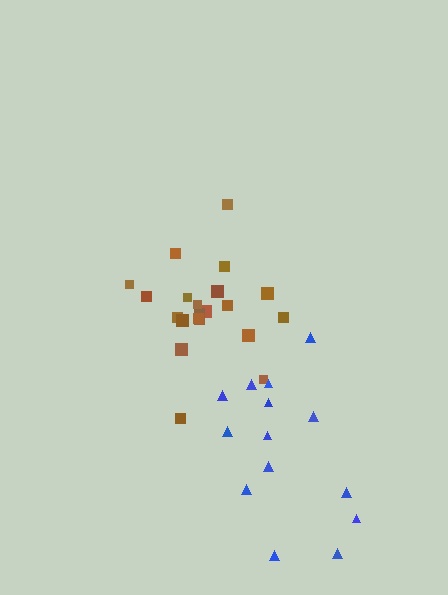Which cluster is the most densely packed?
Brown.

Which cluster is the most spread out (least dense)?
Blue.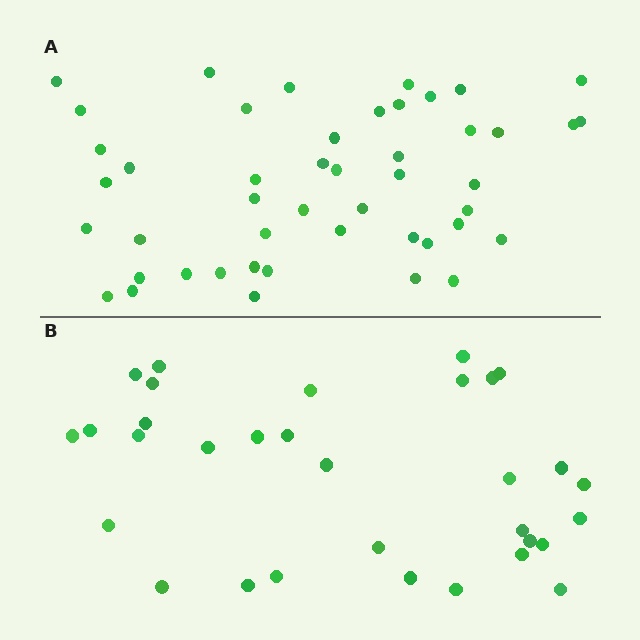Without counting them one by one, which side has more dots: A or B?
Region A (the top region) has more dots.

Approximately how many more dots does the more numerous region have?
Region A has approximately 15 more dots than region B.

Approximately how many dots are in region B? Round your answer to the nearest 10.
About 30 dots. (The exact count is 32, which rounds to 30.)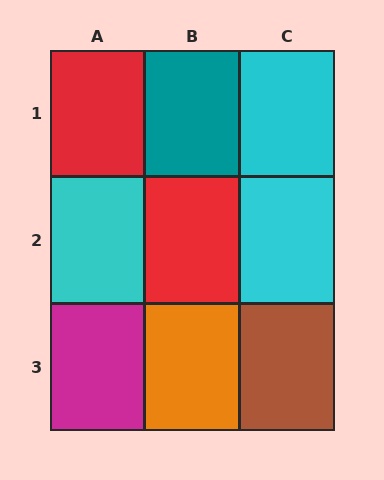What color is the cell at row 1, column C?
Cyan.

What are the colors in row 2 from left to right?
Cyan, red, cyan.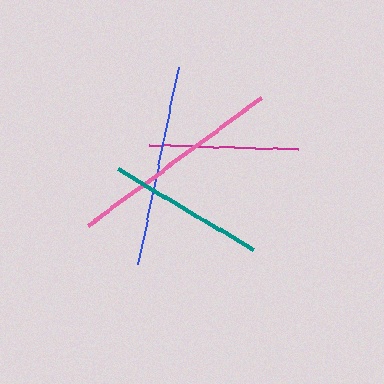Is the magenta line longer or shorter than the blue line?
The blue line is longer than the magenta line.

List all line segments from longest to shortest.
From longest to shortest: pink, blue, teal, magenta.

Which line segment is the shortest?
The magenta line is the shortest at approximately 148 pixels.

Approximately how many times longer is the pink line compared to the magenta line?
The pink line is approximately 1.5 times the length of the magenta line.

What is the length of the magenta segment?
The magenta segment is approximately 148 pixels long.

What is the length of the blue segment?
The blue segment is approximately 201 pixels long.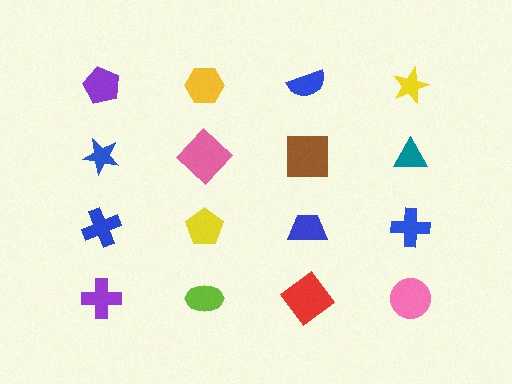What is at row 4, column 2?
A lime ellipse.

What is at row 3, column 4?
A blue cross.